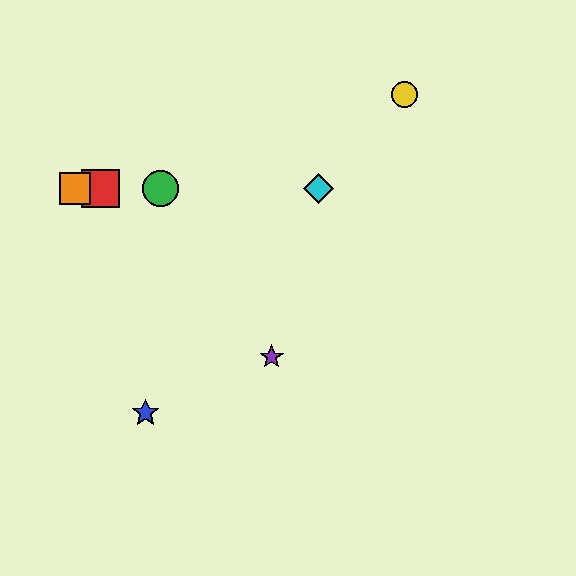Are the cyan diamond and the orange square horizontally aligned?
Yes, both are at y≈189.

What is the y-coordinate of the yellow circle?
The yellow circle is at y≈95.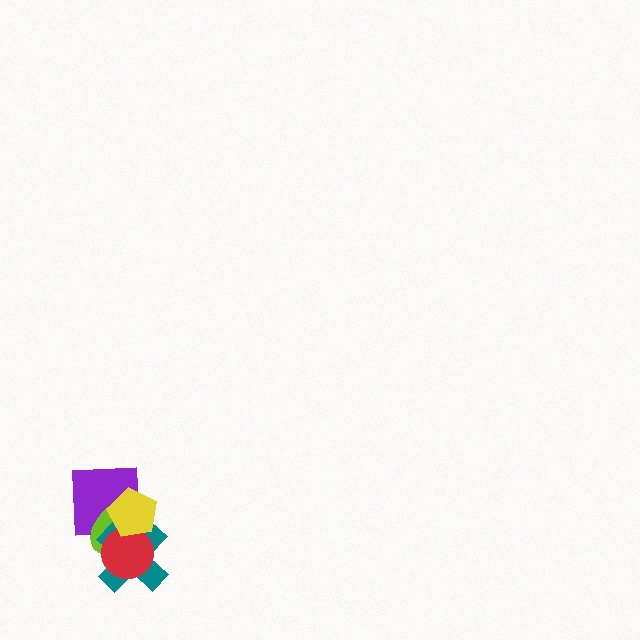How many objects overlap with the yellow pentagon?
4 objects overlap with the yellow pentagon.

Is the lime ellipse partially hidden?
Yes, it is partially covered by another shape.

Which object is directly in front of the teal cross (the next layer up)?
The red circle is directly in front of the teal cross.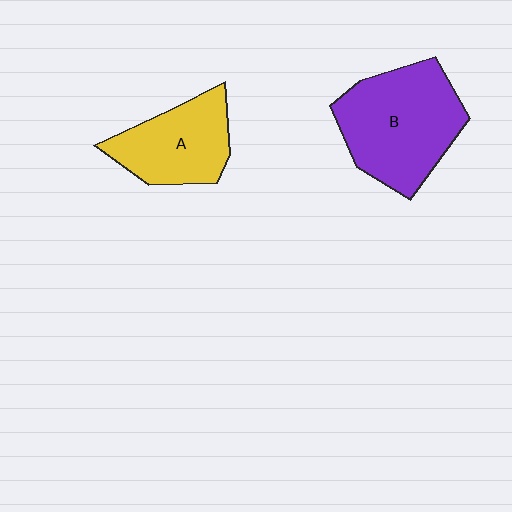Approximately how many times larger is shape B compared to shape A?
Approximately 1.4 times.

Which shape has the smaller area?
Shape A (yellow).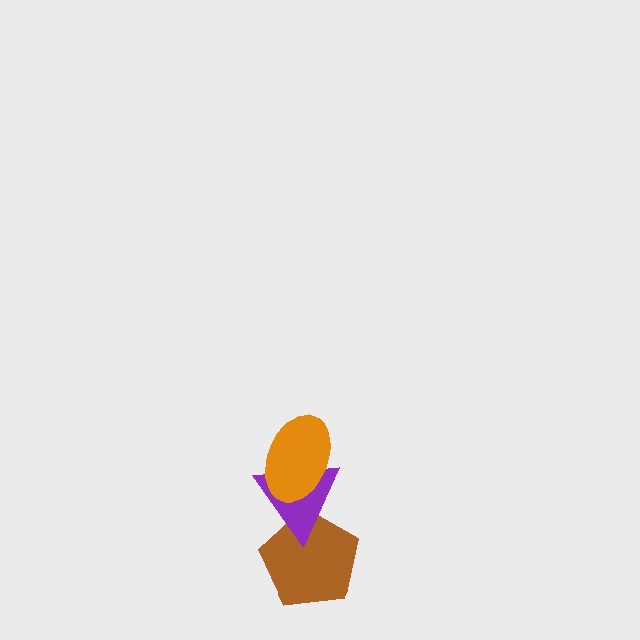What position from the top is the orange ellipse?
The orange ellipse is 1st from the top.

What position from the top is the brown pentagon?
The brown pentagon is 3rd from the top.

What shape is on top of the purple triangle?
The orange ellipse is on top of the purple triangle.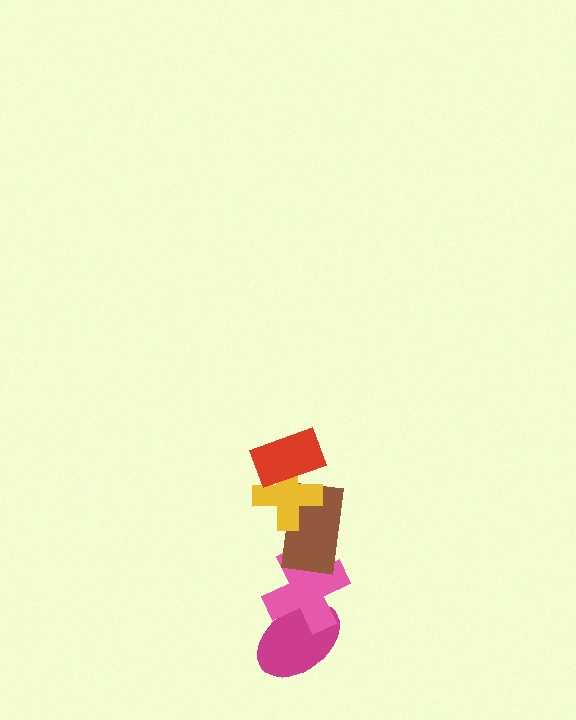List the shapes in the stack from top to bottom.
From top to bottom: the red rectangle, the yellow cross, the brown rectangle, the pink cross, the magenta ellipse.